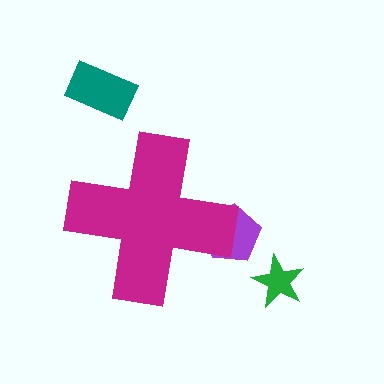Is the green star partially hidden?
No, the green star is fully visible.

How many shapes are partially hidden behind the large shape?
1 shape is partially hidden.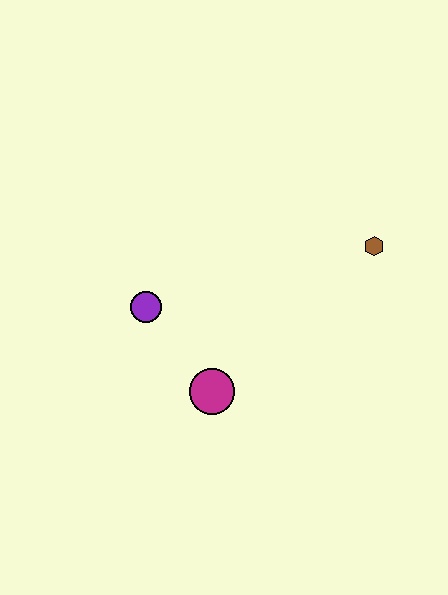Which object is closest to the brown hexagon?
The magenta circle is closest to the brown hexagon.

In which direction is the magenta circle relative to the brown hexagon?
The magenta circle is to the left of the brown hexagon.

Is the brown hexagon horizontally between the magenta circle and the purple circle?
No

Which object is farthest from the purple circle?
The brown hexagon is farthest from the purple circle.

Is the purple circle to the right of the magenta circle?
No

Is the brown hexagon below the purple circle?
No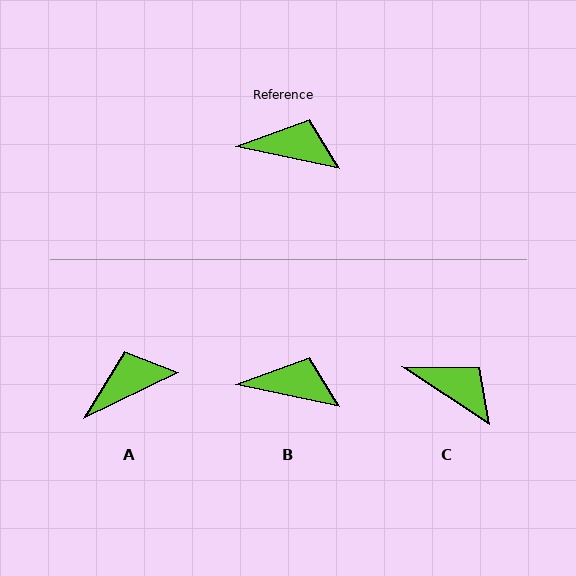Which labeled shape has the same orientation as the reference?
B.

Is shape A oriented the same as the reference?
No, it is off by about 38 degrees.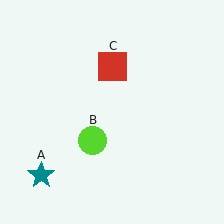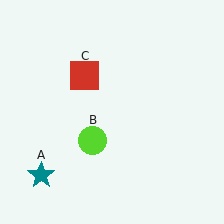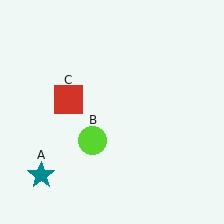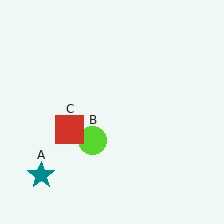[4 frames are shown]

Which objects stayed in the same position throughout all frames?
Teal star (object A) and lime circle (object B) remained stationary.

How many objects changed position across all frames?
1 object changed position: red square (object C).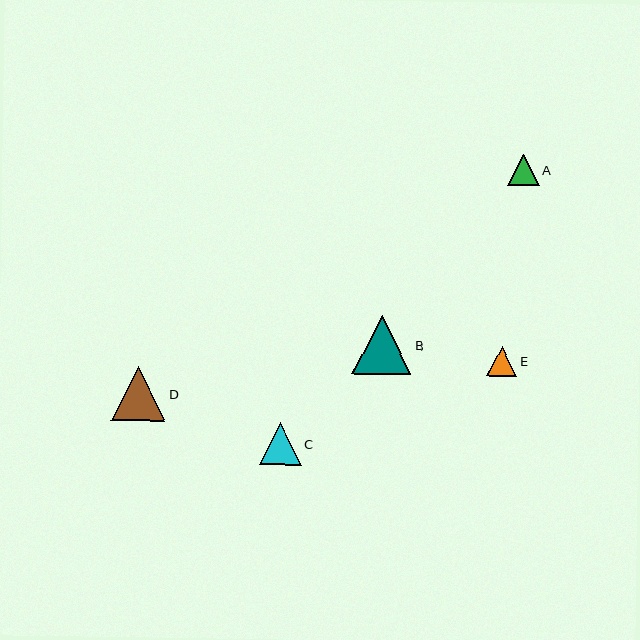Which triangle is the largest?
Triangle B is the largest with a size of approximately 59 pixels.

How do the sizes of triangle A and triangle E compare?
Triangle A and triangle E are approximately the same size.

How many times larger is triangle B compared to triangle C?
Triangle B is approximately 1.4 times the size of triangle C.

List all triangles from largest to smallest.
From largest to smallest: B, D, C, A, E.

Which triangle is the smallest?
Triangle E is the smallest with a size of approximately 30 pixels.